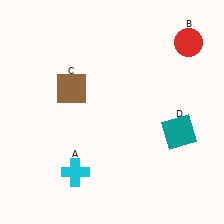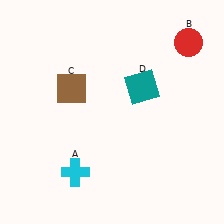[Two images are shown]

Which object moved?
The teal square (D) moved up.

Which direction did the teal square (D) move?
The teal square (D) moved up.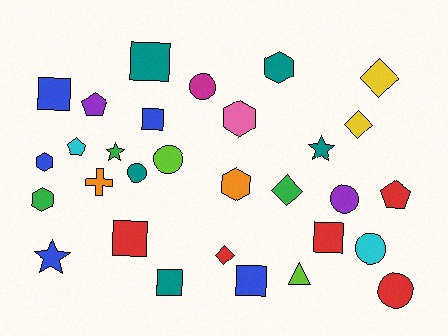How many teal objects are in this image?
There are 5 teal objects.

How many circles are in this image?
There are 6 circles.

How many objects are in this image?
There are 30 objects.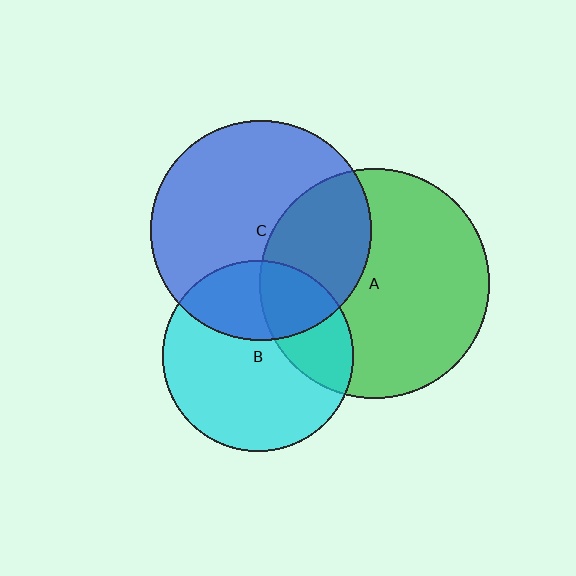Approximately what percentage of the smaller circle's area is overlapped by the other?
Approximately 30%.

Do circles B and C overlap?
Yes.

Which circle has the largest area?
Circle A (green).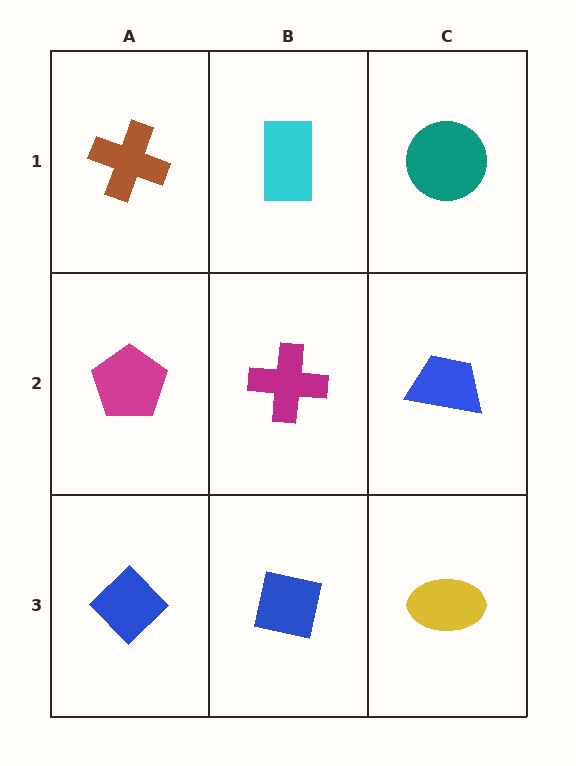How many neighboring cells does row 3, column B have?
3.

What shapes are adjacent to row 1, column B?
A magenta cross (row 2, column B), a brown cross (row 1, column A), a teal circle (row 1, column C).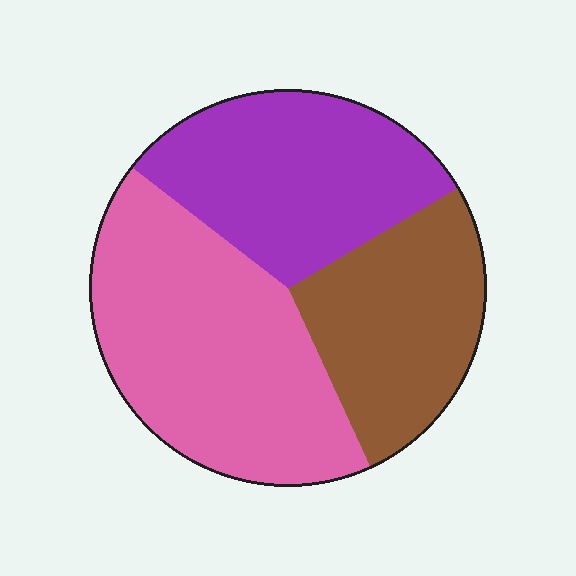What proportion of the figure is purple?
Purple covers roughly 30% of the figure.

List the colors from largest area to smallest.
From largest to smallest: pink, purple, brown.